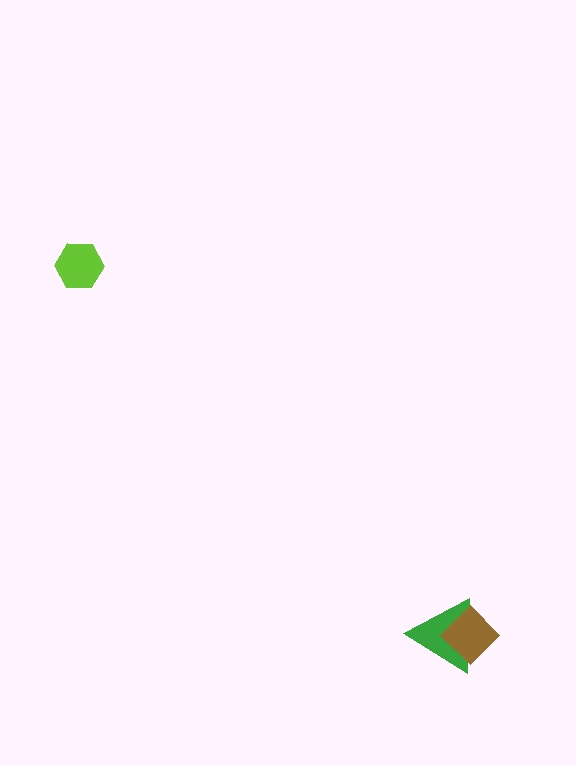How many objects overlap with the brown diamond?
1 object overlaps with the brown diamond.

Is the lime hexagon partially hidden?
No, no other shape covers it.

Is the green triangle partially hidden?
Yes, it is partially covered by another shape.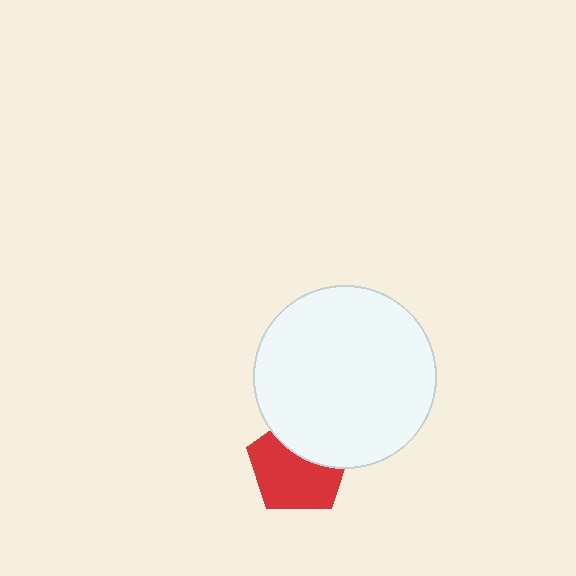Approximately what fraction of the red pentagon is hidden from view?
Roughly 36% of the red pentagon is hidden behind the white circle.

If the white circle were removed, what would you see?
You would see the complete red pentagon.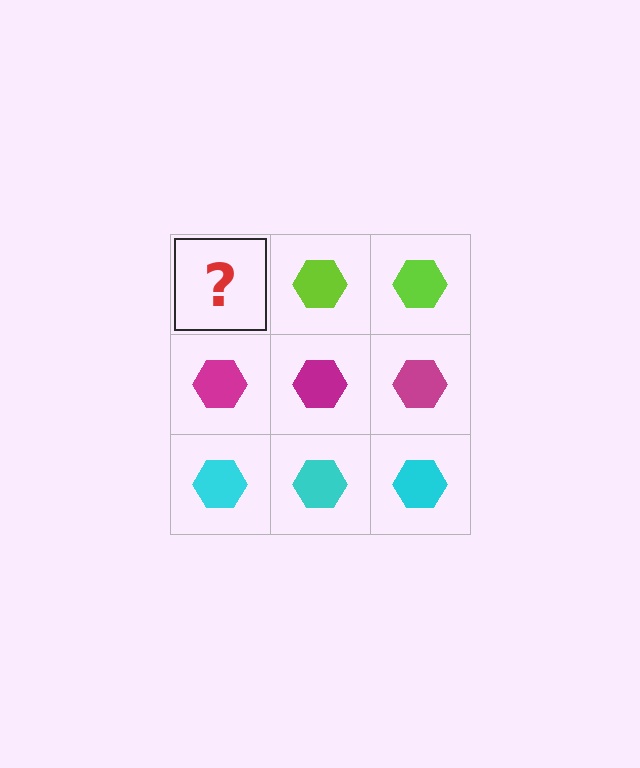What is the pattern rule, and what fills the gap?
The rule is that each row has a consistent color. The gap should be filled with a lime hexagon.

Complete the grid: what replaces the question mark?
The question mark should be replaced with a lime hexagon.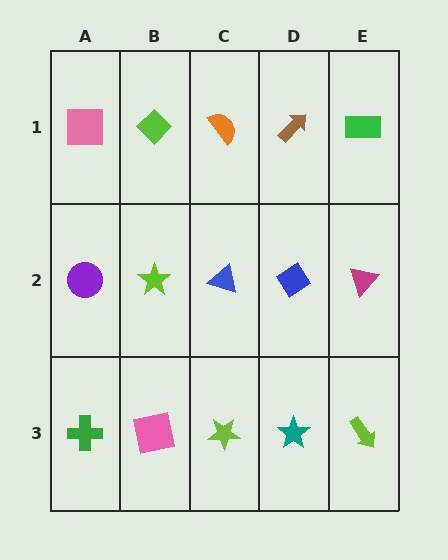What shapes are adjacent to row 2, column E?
A green rectangle (row 1, column E), a lime arrow (row 3, column E), a blue diamond (row 2, column D).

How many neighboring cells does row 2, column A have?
3.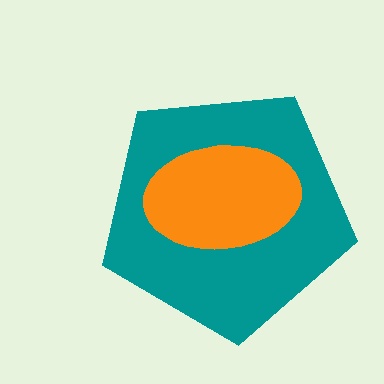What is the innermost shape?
The orange ellipse.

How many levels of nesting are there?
2.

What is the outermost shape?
The teal pentagon.